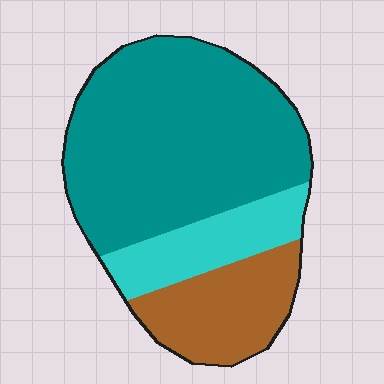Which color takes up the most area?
Teal, at roughly 60%.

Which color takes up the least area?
Cyan, at roughly 15%.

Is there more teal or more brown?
Teal.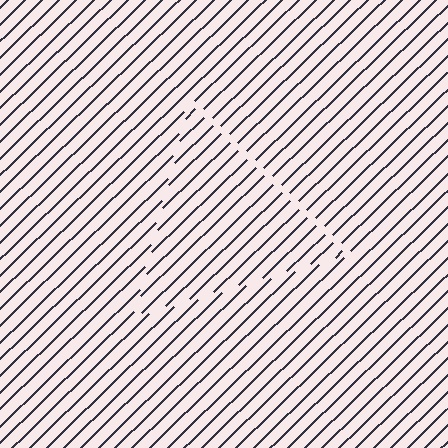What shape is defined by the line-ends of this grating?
An illusory triangle. The interior of the shape contains the same grating, shifted by half a period — the contour is defined by the phase discontinuity where line-ends from the inner and outer gratings abut.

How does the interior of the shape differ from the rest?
The interior of the shape contains the same grating, shifted by half a period — the contour is defined by the phase discontinuity where line-ends from the inner and outer gratings abut.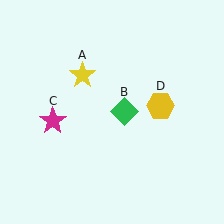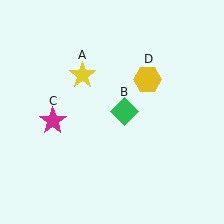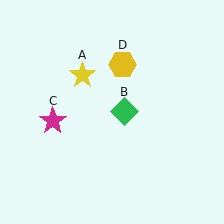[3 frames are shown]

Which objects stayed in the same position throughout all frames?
Yellow star (object A) and green diamond (object B) and magenta star (object C) remained stationary.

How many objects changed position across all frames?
1 object changed position: yellow hexagon (object D).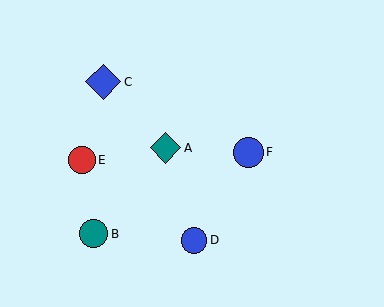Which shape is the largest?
The blue diamond (labeled C) is the largest.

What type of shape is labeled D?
Shape D is a blue circle.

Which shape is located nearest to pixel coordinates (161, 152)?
The teal diamond (labeled A) at (166, 148) is nearest to that location.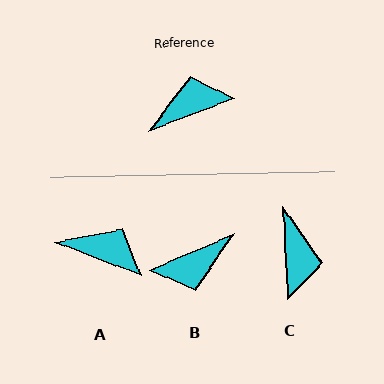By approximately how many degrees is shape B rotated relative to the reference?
Approximately 177 degrees clockwise.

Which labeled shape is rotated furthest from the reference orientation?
B, about 177 degrees away.